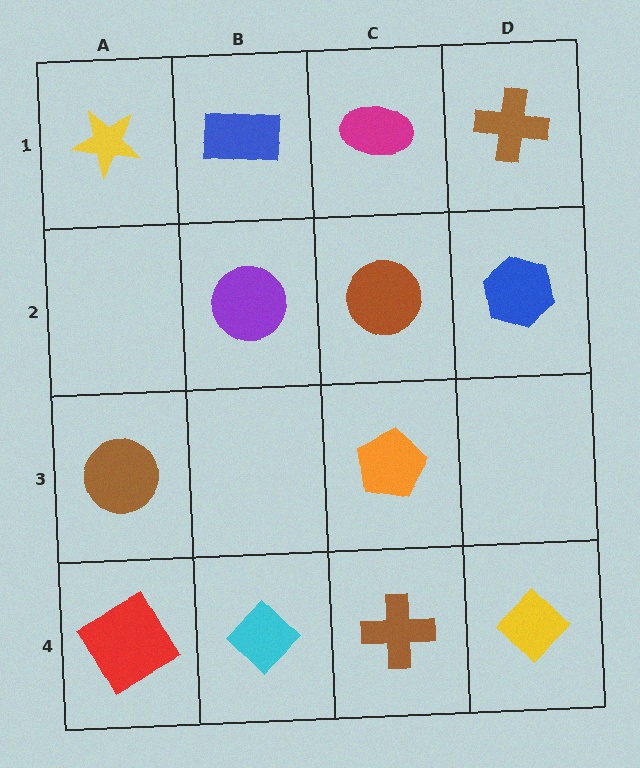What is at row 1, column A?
A yellow star.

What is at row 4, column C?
A brown cross.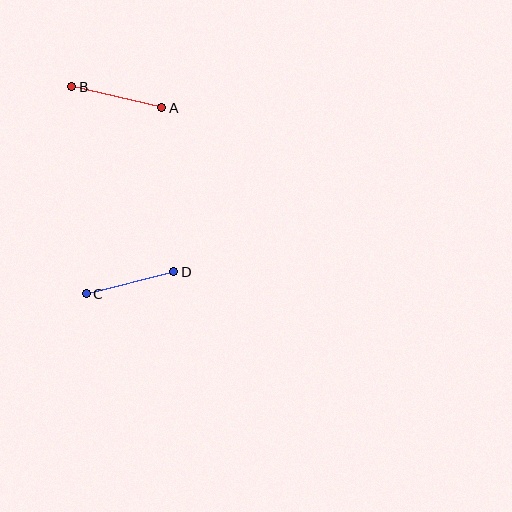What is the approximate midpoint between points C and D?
The midpoint is at approximately (130, 283) pixels.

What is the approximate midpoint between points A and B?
The midpoint is at approximately (117, 97) pixels.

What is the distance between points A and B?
The distance is approximately 93 pixels.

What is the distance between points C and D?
The distance is approximately 90 pixels.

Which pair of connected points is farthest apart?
Points A and B are farthest apart.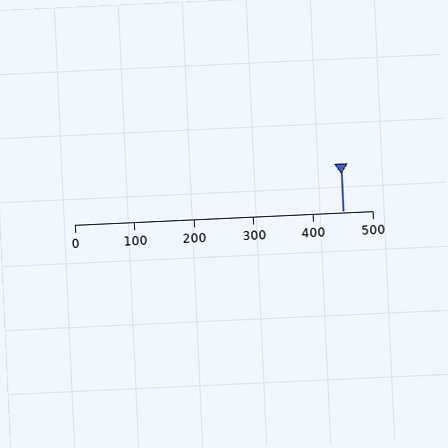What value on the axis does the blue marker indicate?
The marker indicates approximately 450.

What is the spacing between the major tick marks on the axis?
The major ticks are spaced 100 apart.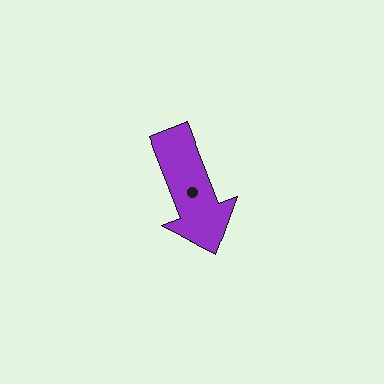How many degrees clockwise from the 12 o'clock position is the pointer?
Approximately 159 degrees.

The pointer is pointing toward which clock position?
Roughly 5 o'clock.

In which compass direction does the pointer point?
South.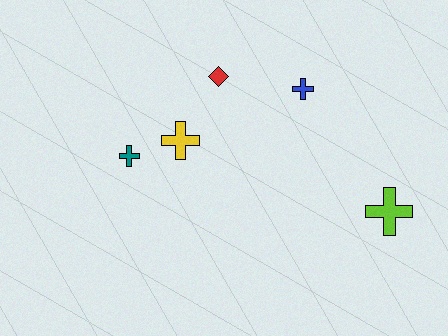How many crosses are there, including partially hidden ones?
There are 4 crosses.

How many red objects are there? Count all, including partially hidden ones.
There is 1 red object.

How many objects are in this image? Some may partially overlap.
There are 5 objects.